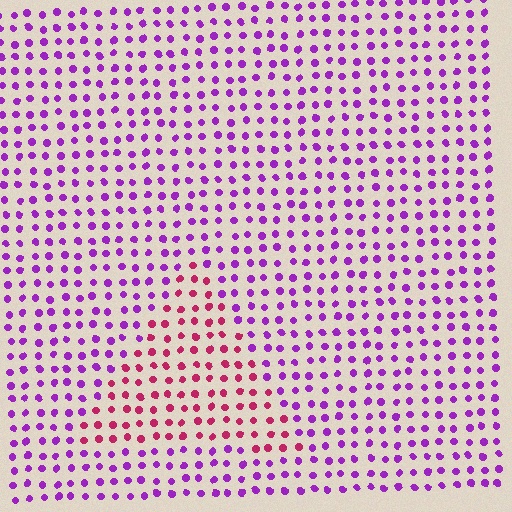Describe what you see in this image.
The image is filled with small purple elements in a uniform arrangement. A triangle-shaped region is visible where the elements are tinted to a slightly different hue, forming a subtle color boundary.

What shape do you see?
I see a triangle.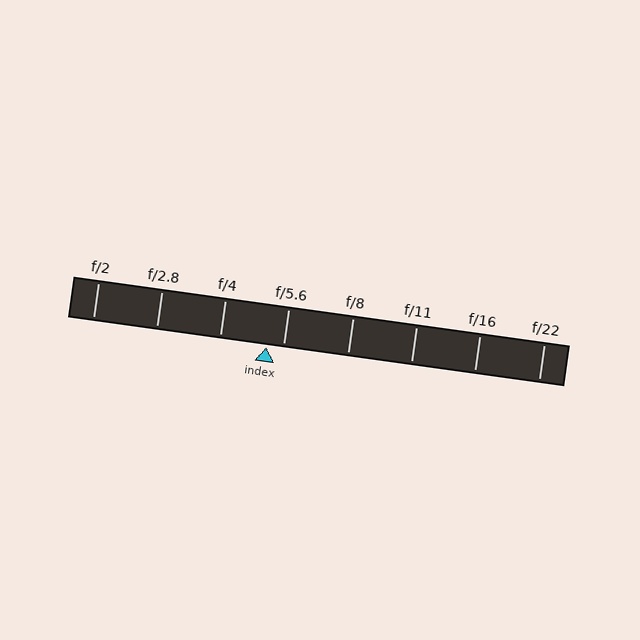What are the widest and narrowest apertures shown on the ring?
The widest aperture shown is f/2 and the narrowest is f/22.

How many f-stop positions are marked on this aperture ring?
There are 8 f-stop positions marked.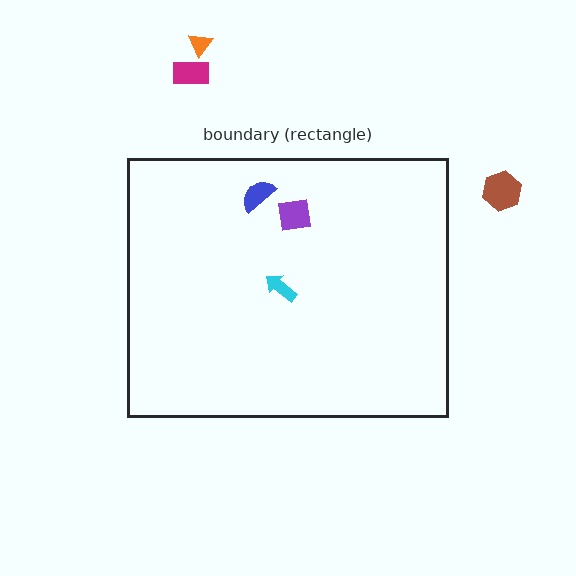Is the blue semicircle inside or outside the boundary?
Inside.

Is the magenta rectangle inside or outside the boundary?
Outside.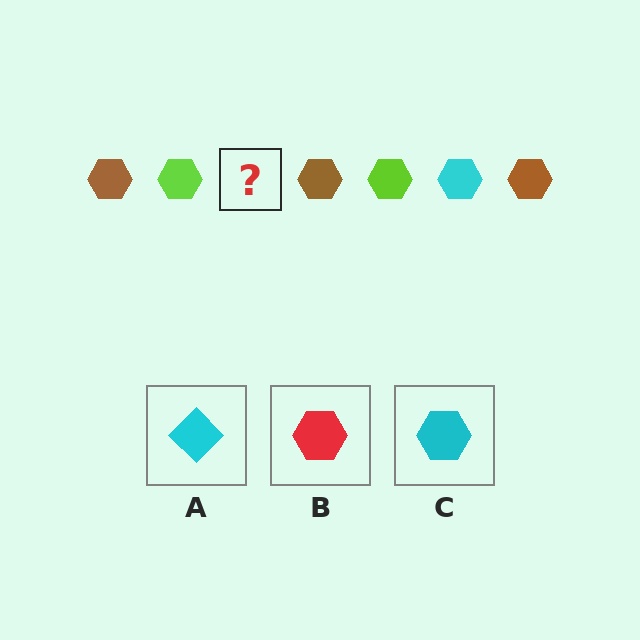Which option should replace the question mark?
Option C.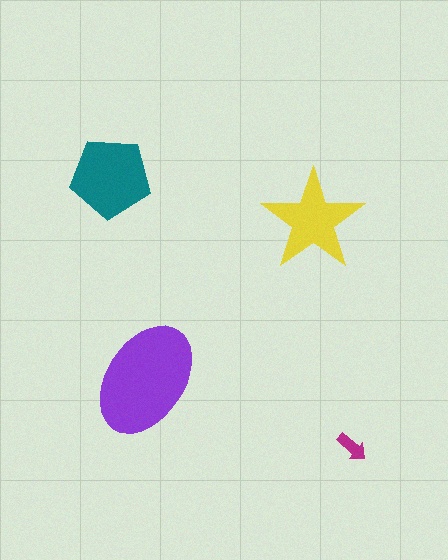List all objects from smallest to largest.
The magenta arrow, the yellow star, the teal pentagon, the purple ellipse.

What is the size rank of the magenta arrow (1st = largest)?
4th.